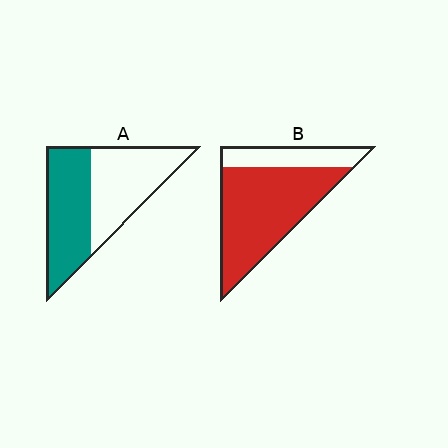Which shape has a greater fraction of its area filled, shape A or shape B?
Shape B.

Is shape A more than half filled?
Roughly half.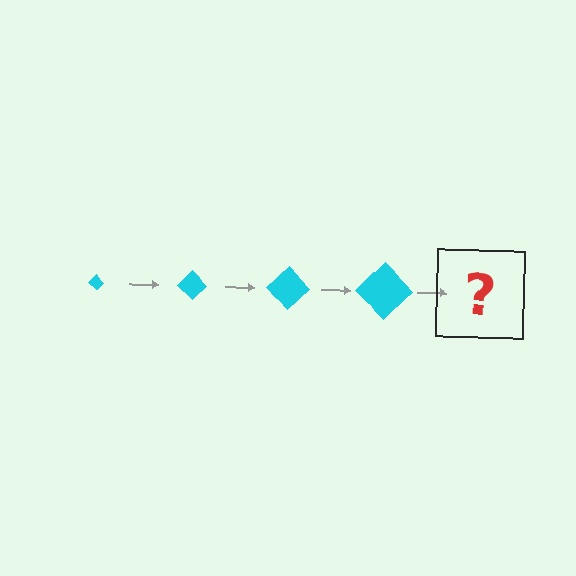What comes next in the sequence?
The next element should be a cyan diamond, larger than the previous one.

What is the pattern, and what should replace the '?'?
The pattern is that the diamond gets progressively larger each step. The '?' should be a cyan diamond, larger than the previous one.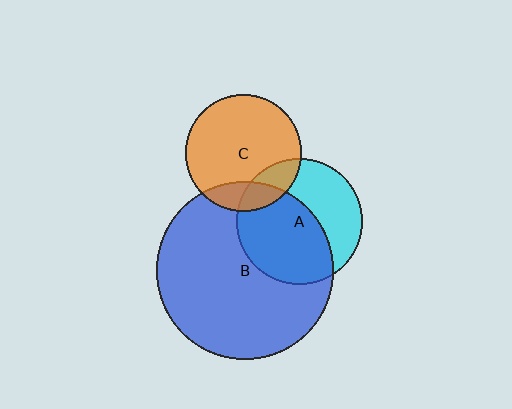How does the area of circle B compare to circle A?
Approximately 2.0 times.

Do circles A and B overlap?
Yes.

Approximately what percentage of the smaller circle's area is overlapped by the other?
Approximately 60%.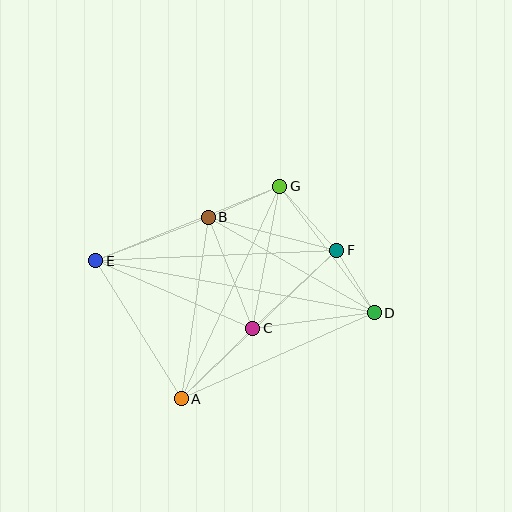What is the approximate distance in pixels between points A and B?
The distance between A and B is approximately 184 pixels.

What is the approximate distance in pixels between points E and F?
The distance between E and F is approximately 241 pixels.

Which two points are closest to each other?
Points D and F are closest to each other.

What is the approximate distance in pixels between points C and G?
The distance between C and G is approximately 145 pixels.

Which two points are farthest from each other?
Points D and E are farthest from each other.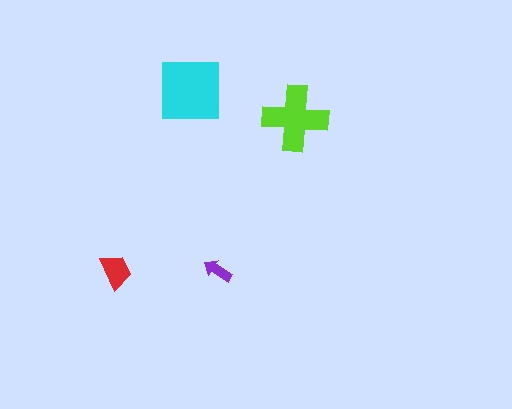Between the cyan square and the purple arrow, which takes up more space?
The cyan square.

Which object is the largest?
The cyan square.